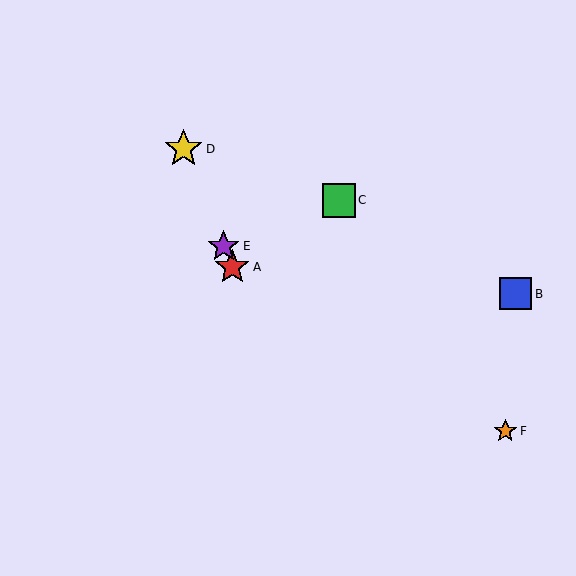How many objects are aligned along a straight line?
3 objects (A, D, E) are aligned along a straight line.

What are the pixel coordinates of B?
Object B is at (515, 294).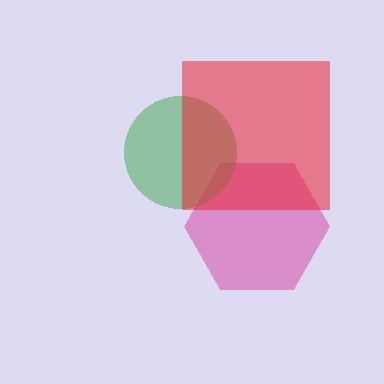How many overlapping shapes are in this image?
There are 3 overlapping shapes in the image.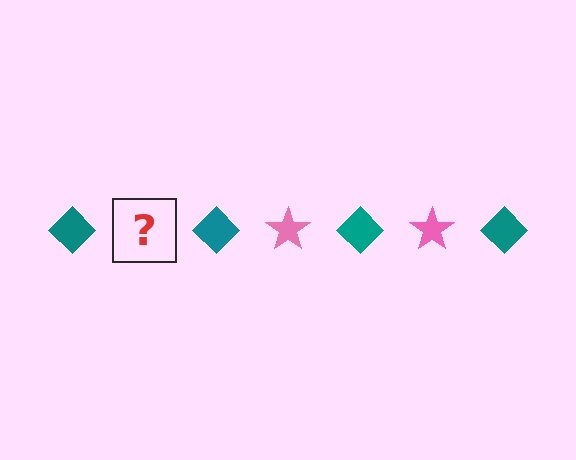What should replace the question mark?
The question mark should be replaced with a pink star.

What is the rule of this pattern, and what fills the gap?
The rule is that the pattern alternates between teal diamond and pink star. The gap should be filled with a pink star.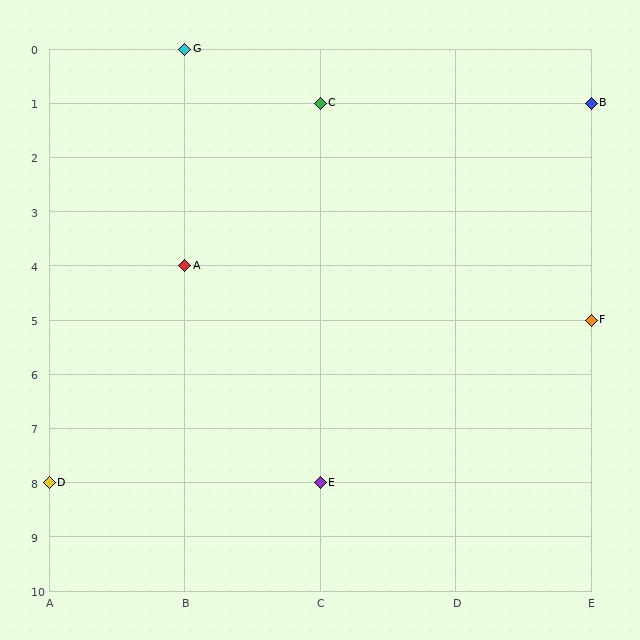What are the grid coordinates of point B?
Point B is at grid coordinates (E, 1).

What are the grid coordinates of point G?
Point G is at grid coordinates (B, 0).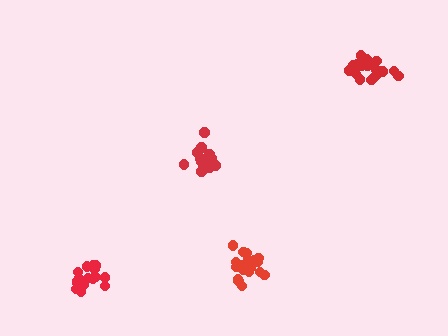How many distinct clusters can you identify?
There are 4 distinct clusters.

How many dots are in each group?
Group 1: 18 dots, Group 2: 17 dots, Group 3: 20 dots, Group 4: 19 dots (74 total).